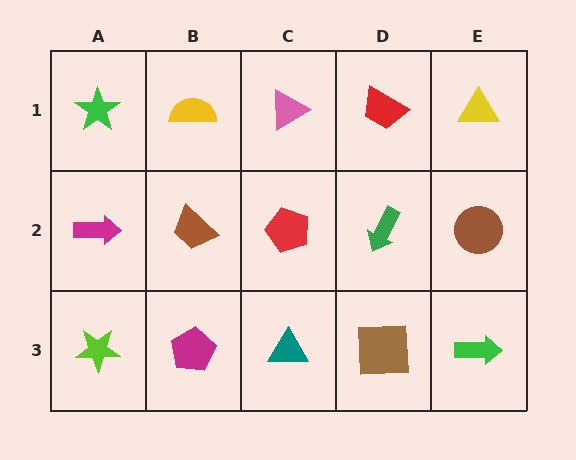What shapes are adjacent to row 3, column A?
A magenta arrow (row 2, column A), a magenta pentagon (row 3, column B).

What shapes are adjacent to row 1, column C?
A red pentagon (row 2, column C), a yellow semicircle (row 1, column B), a red trapezoid (row 1, column D).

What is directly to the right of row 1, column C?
A red trapezoid.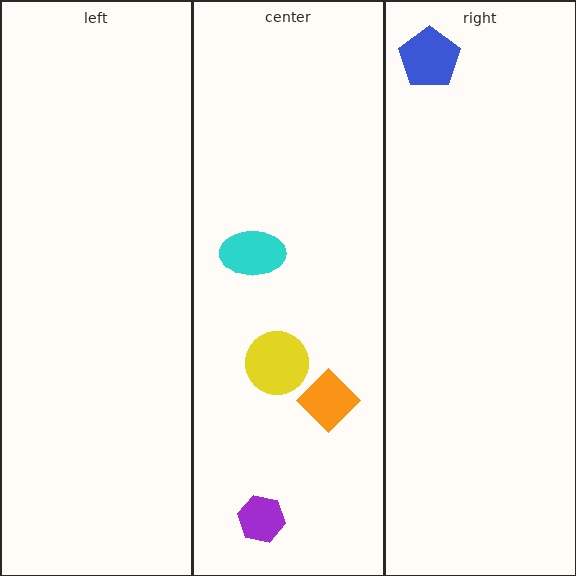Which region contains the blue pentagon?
The right region.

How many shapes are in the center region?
4.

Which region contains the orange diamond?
The center region.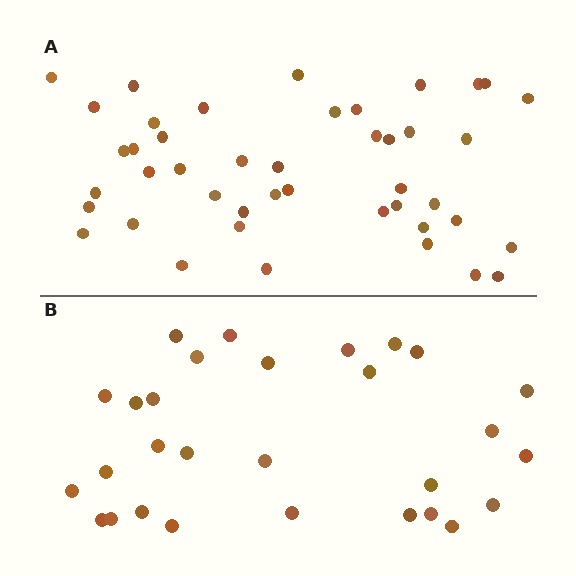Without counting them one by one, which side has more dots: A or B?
Region A (the top region) has more dots.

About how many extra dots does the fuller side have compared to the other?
Region A has approximately 15 more dots than region B.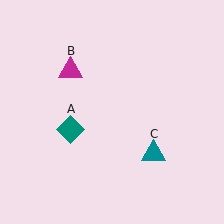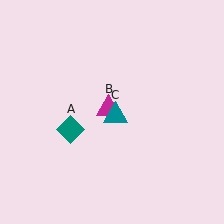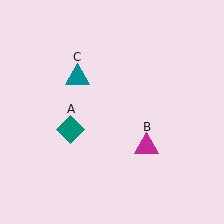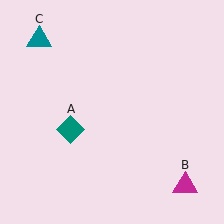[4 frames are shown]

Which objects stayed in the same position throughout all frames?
Teal diamond (object A) remained stationary.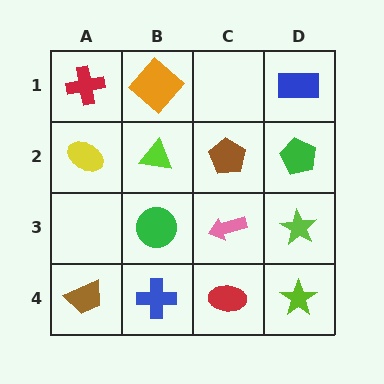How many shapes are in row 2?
4 shapes.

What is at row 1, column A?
A red cross.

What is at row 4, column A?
A brown trapezoid.